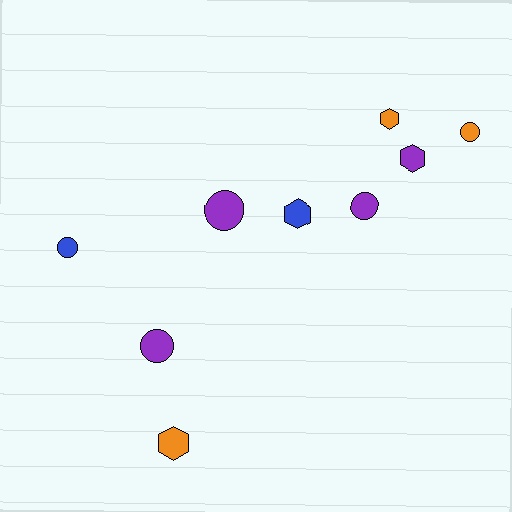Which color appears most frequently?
Purple, with 4 objects.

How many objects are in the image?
There are 9 objects.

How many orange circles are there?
There is 1 orange circle.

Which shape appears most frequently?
Circle, with 5 objects.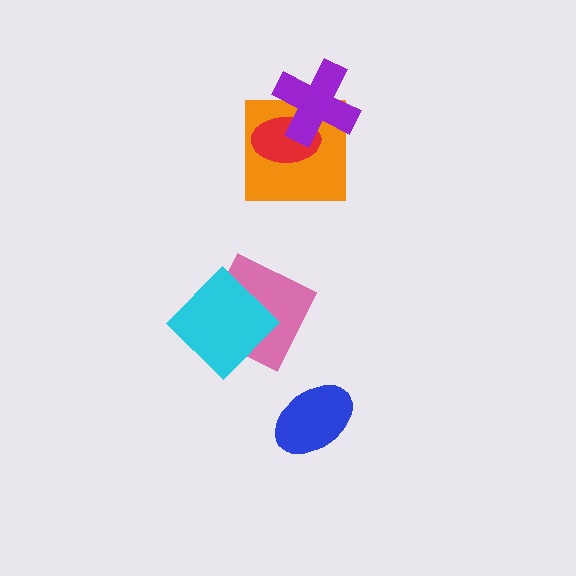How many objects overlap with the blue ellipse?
0 objects overlap with the blue ellipse.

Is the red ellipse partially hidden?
Yes, it is partially covered by another shape.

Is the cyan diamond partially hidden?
No, no other shape covers it.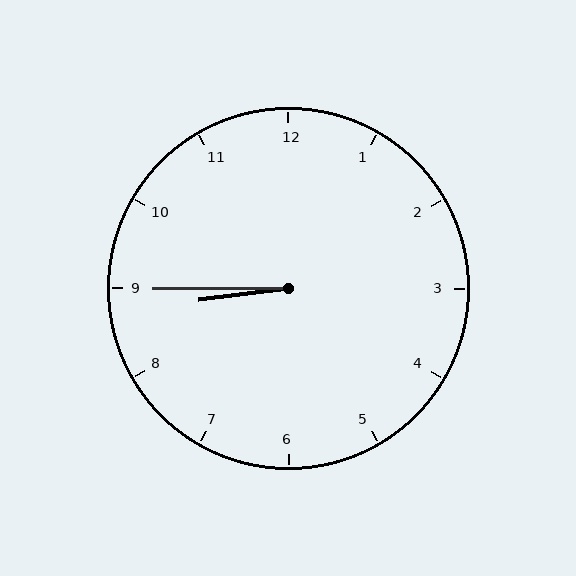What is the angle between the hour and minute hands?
Approximately 8 degrees.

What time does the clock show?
8:45.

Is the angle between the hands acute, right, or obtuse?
It is acute.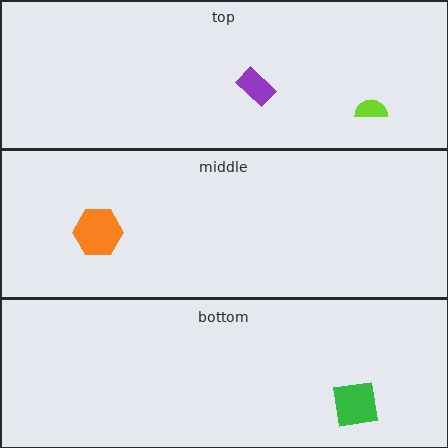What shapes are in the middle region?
The orange hexagon.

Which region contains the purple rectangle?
The top region.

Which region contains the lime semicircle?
The top region.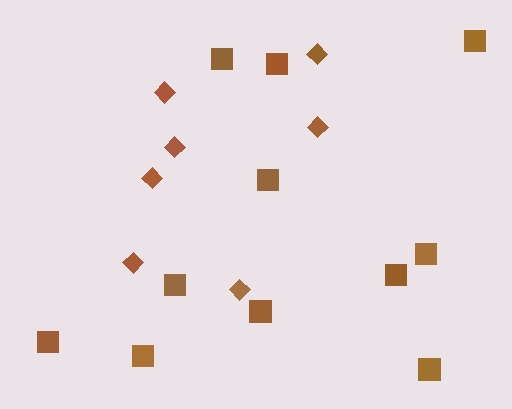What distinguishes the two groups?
There are 2 groups: one group of diamonds (7) and one group of squares (11).